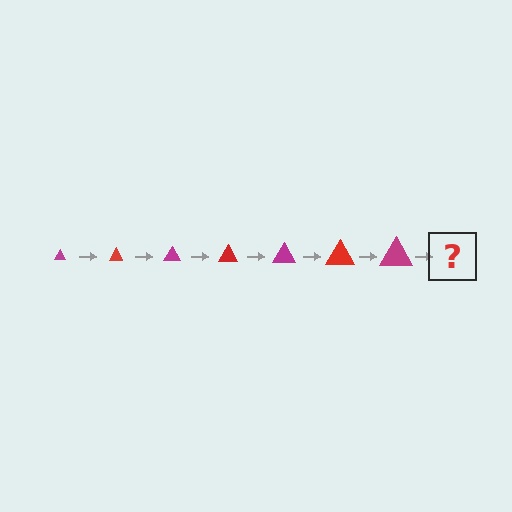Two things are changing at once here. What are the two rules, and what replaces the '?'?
The two rules are that the triangle grows larger each step and the color cycles through magenta and red. The '?' should be a red triangle, larger than the previous one.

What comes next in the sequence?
The next element should be a red triangle, larger than the previous one.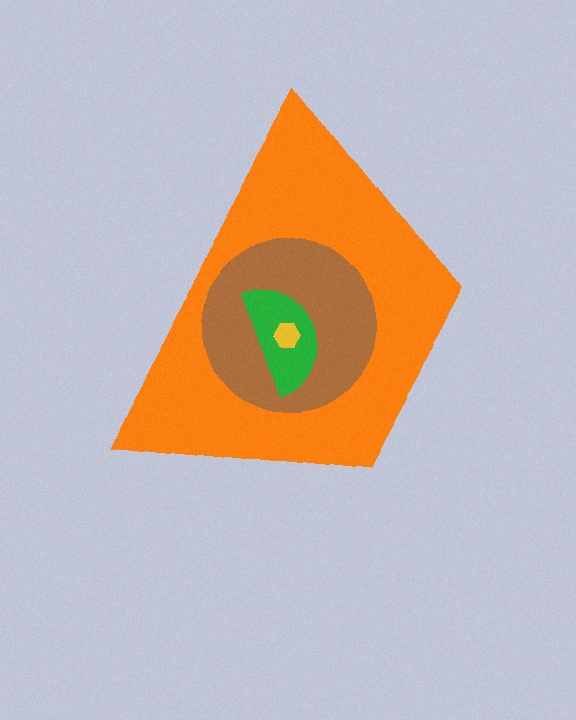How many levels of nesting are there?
4.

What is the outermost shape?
The orange trapezoid.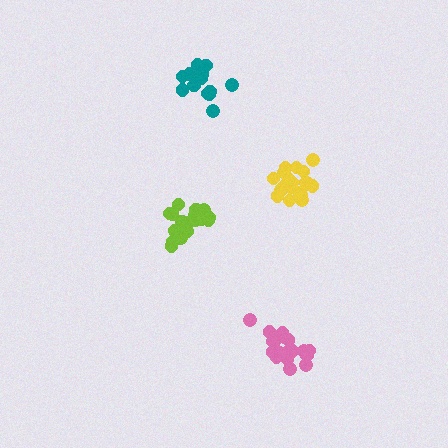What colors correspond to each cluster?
The clusters are colored: yellow, lime, teal, pink.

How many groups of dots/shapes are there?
There are 4 groups.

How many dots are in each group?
Group 1: 20 dots, Group 2: 20 dots, Group 3: 15 dots, Group 4: 20 dots (75 total).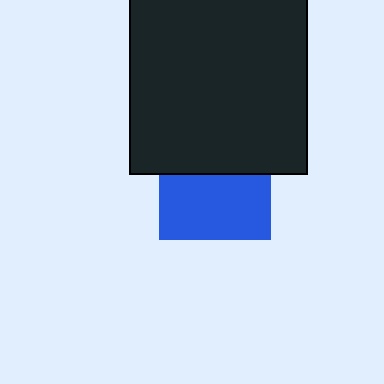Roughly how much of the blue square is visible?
About half of it is visible (roughly 57%).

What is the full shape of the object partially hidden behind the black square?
The partially hidden object is a blue square.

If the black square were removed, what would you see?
You would see the complete blue square.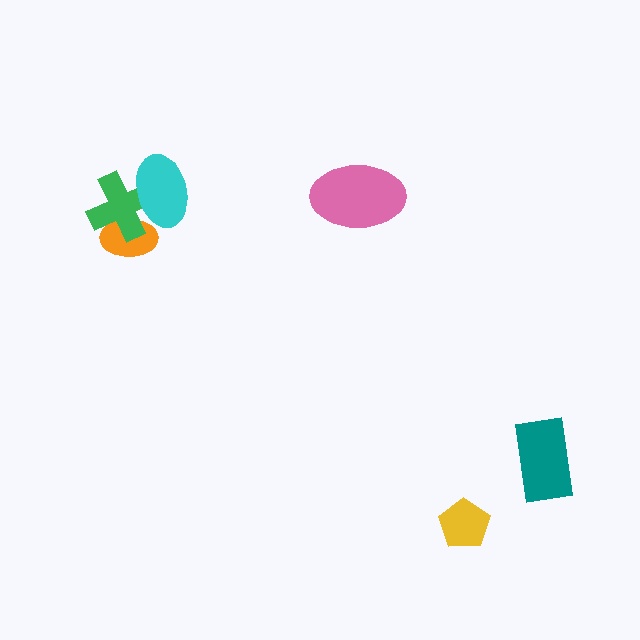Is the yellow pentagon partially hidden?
No, no other shape covers it.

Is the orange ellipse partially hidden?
Yes, it is partially covered by another shape.